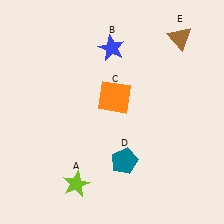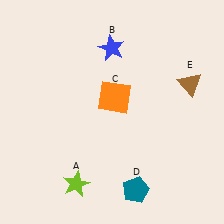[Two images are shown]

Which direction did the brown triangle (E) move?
The brown triangle (E) moved down.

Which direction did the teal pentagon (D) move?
The teal pentagon (D) moved down.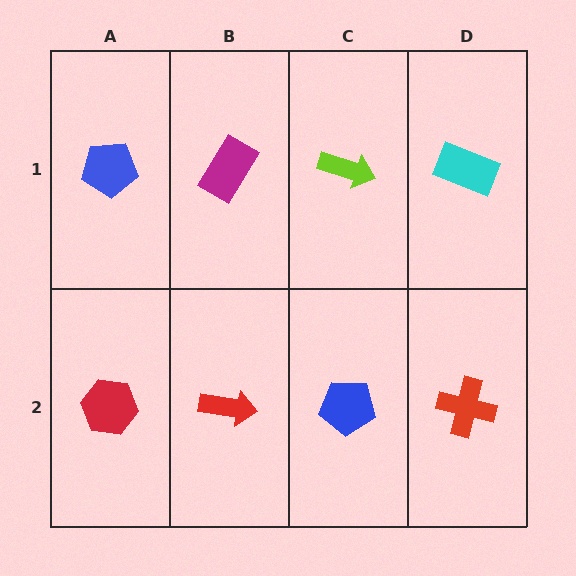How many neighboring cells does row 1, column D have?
2.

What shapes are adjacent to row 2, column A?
A blue pentagon (row 1, column A), a red arrow (row 2, column B).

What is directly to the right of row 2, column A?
A red arrow.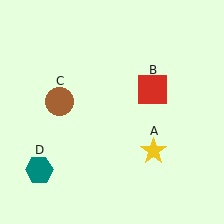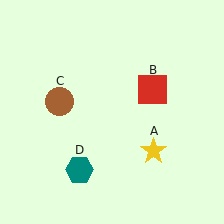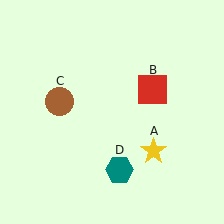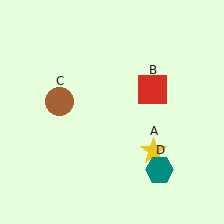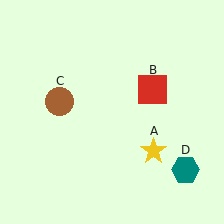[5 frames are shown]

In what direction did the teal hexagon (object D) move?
The teal hexagon (object D) moved right.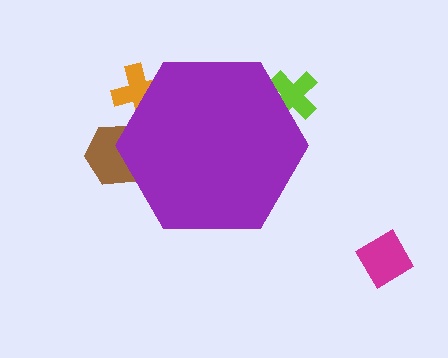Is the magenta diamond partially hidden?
No, the magenta diamond is fully visible.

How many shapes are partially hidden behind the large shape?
3 shapes are partially hidden.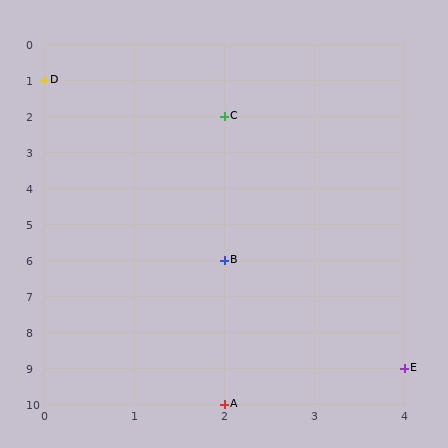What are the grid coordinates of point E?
Point E is at grid coordinates (4, 9).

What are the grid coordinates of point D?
Point D is at grid coordinates (0, 1).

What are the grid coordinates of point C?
Point C is at grid coordinates (2, 2).